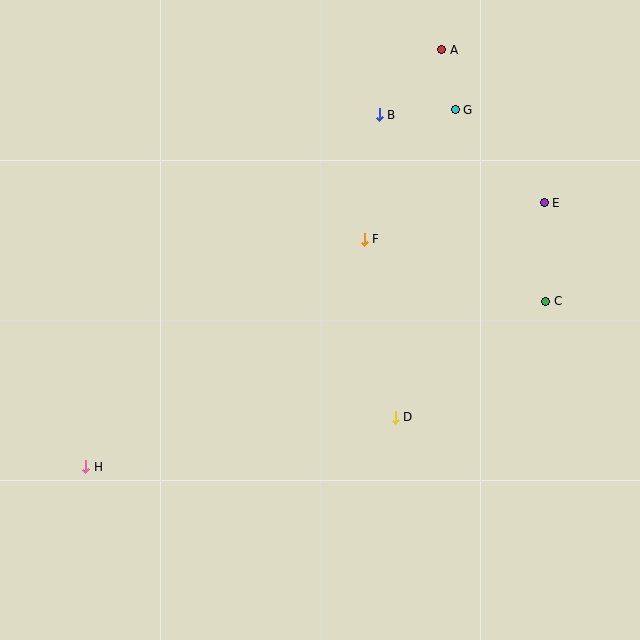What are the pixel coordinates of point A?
Point A is at (442, 50).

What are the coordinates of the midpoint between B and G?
The midpoint between B and G is at (417, 112).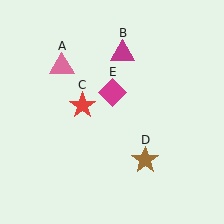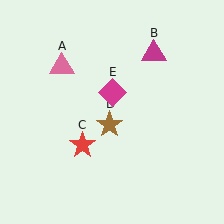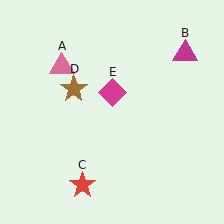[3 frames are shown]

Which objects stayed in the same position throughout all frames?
Pink triangle (object A) and magenta diamond (object E) remained stationary.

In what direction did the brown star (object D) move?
The brown star (object D) moved up and to the left.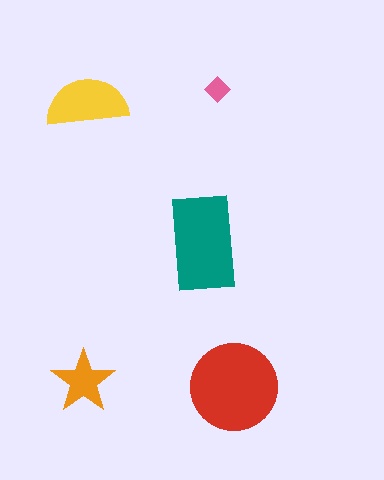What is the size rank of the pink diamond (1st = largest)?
5th.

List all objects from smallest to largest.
The pink diamond, the orange star, the yellow semicircle, the teal rectangle, the red circle.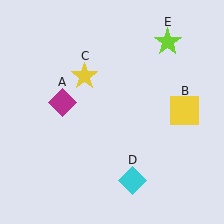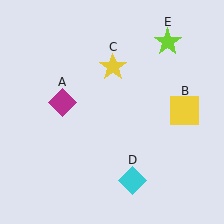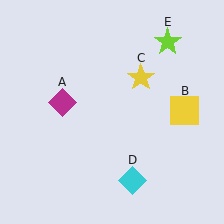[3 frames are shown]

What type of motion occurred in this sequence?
The yellow star (object C) rotated clockwise around the center of the scene.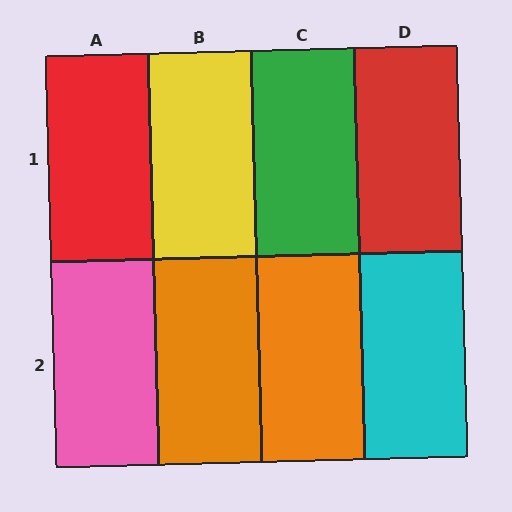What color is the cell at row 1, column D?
Red.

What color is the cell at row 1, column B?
Yellow.